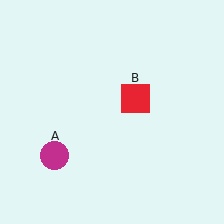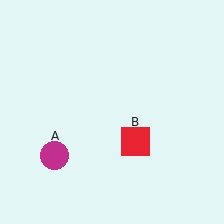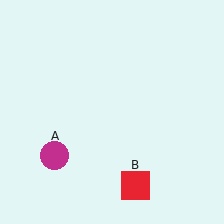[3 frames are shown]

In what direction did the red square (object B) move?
The red square (object B) moved down.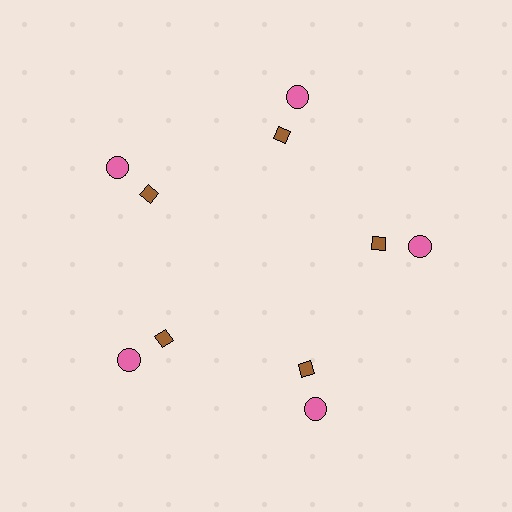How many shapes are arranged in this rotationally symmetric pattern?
There are 10 shapes, arranged in 5 groups of 2.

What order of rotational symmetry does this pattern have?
This pattern has 5-fold rotational symmetry.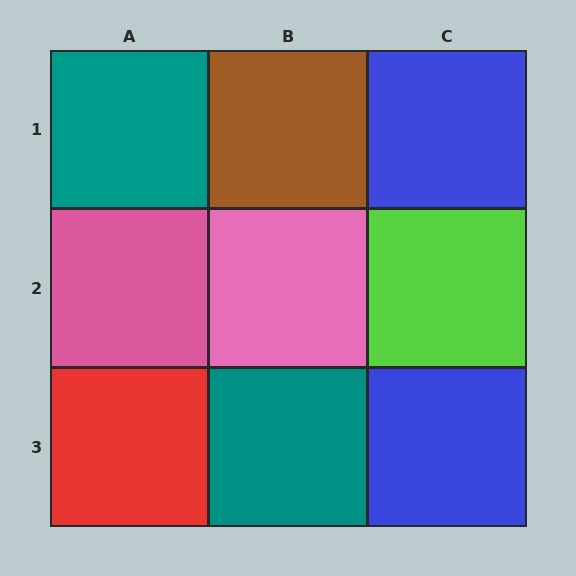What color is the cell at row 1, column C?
Blue.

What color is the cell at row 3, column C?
Blue.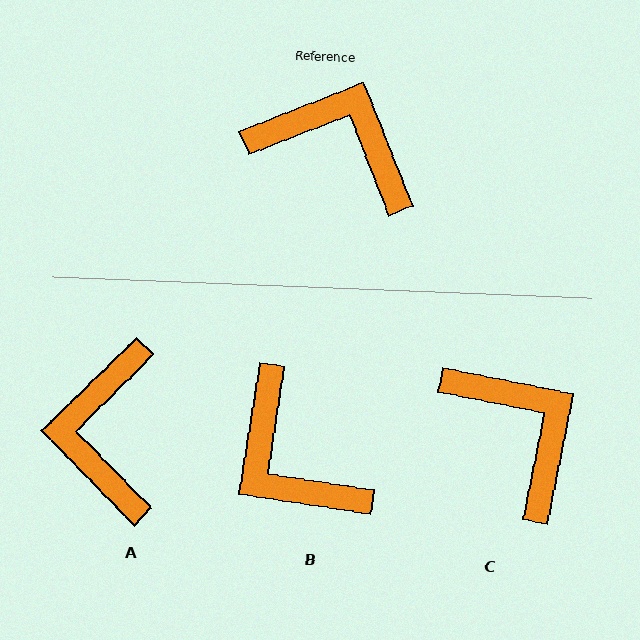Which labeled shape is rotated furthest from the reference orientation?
B, about 149 degrees away.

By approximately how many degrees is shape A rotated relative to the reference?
Approximately 113 degrees counter-clockwise.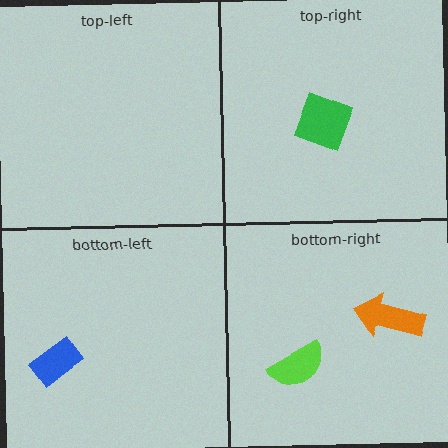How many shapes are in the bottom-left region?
1.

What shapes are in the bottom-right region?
The orange arrow, the lime semicircle.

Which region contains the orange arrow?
The bottom-right region.